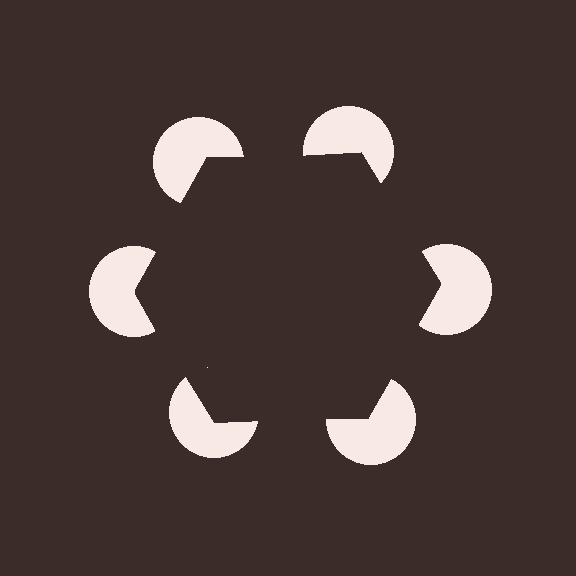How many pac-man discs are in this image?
There are 6 — one at each vertex of the illusory hexagon.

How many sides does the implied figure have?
6 sides.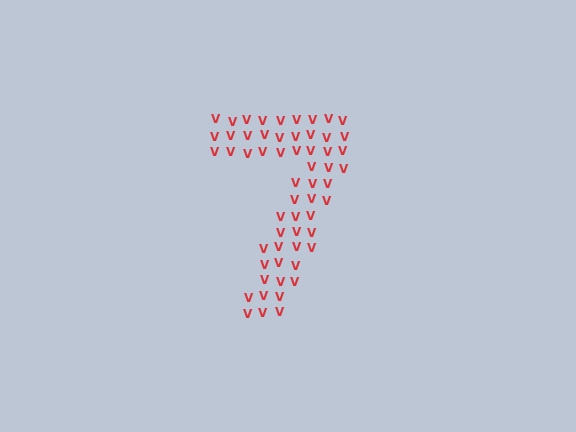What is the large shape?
The large shape is the digit 7.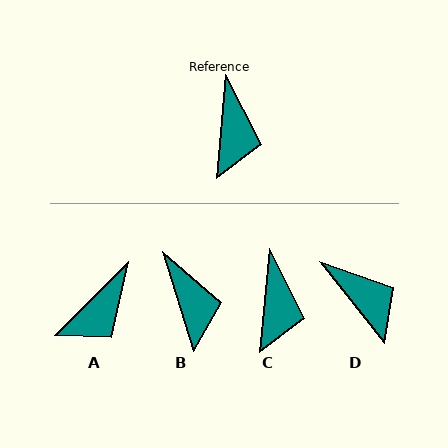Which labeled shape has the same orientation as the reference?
C.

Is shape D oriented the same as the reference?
No, it is off by about 44 degrees.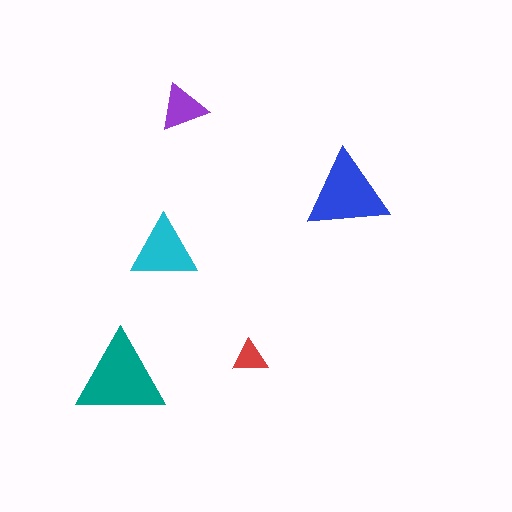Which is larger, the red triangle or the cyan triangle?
The cyan one.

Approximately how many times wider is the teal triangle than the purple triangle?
About 2 times wider.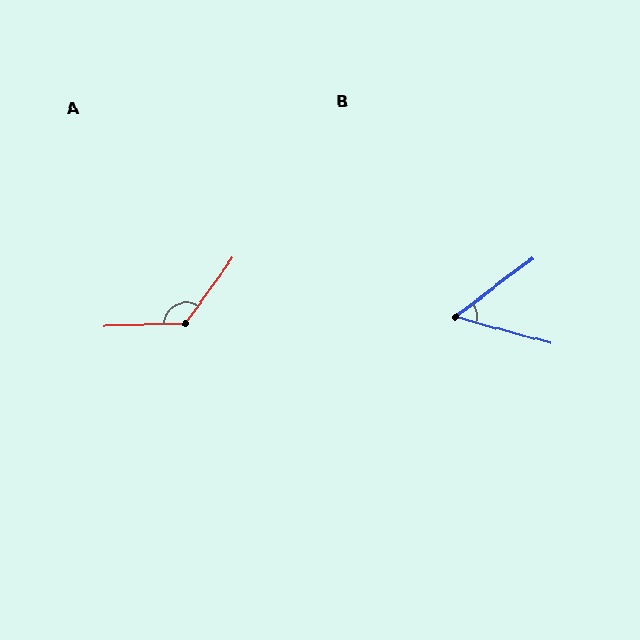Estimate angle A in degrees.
Approximately 127 degrees.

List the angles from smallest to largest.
B (53°), A (127°).